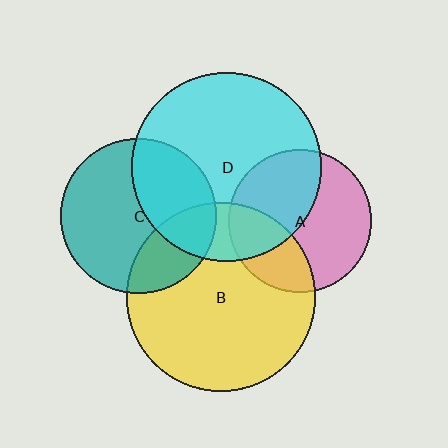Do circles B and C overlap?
Yes.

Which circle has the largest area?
Circle D (cyan).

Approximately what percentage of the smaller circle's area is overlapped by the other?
Approximately 25%.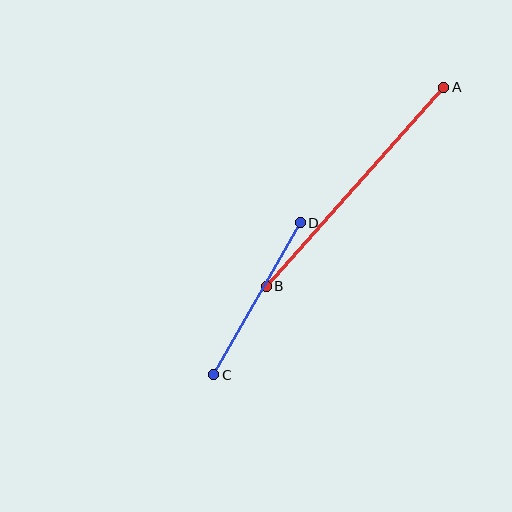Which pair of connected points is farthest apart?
Points A and B are farthest apart.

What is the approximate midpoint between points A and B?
The midpoint is at approximately (355, 187) pixels.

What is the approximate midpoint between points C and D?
The midpoint is at approximately (257, 299) pixels.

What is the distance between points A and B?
The distance is approximately 267 pixels.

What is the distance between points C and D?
The distance is approximately 175 pixels.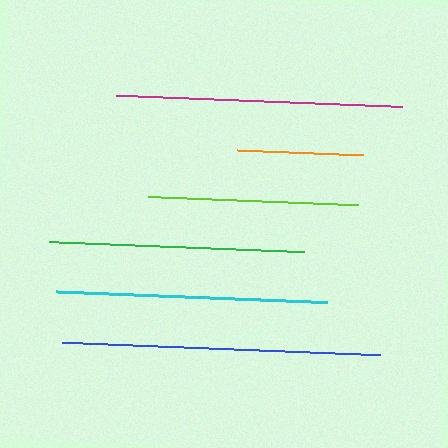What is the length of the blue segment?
The blue segment is approximately 318 pixels long.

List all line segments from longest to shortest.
From longest to shortest: blue, magenta, cyan, green, lime, orange.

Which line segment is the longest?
The blue line is the longest at approximately 318 pixels.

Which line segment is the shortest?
The orange line is the shortest at approximately 127 pixels.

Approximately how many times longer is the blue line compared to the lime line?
The blue line is approximately 1.5 times the length of the lime line.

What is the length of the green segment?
The green segment is approximately 255 pixels long.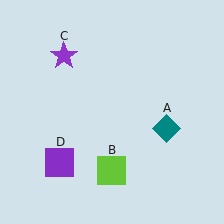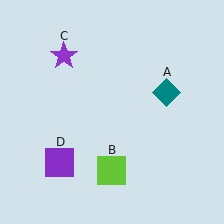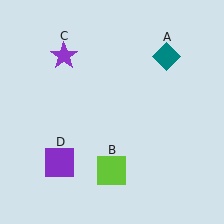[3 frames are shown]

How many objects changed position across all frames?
1 object changed position: teal diamond (object A).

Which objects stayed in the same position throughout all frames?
Lime square (object B) and purple star (object C) and purple square (object D) remained stationary.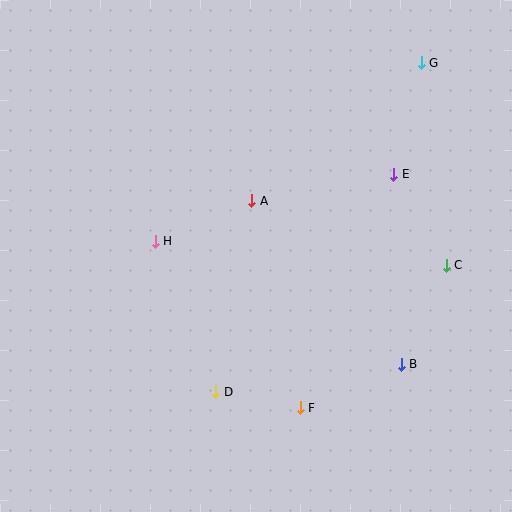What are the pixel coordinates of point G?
Point G is at (421, 63).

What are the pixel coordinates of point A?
Point A is at (252, 201).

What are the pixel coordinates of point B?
Point B is at (401, 364).